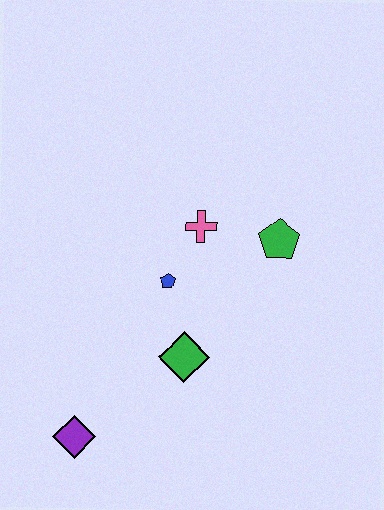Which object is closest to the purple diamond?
The green diamond is closest to the purple diamond.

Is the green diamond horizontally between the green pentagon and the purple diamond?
Yes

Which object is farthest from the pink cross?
The purple diamond is farthest from the pink cross.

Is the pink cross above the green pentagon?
Yes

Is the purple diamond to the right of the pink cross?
No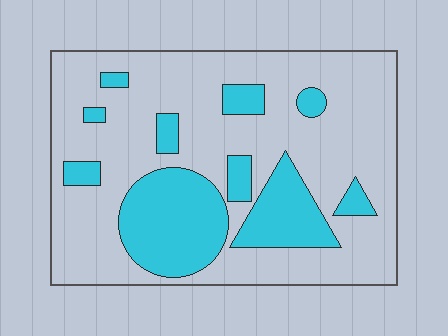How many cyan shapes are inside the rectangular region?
10.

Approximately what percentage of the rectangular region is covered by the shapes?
Approximately 25%.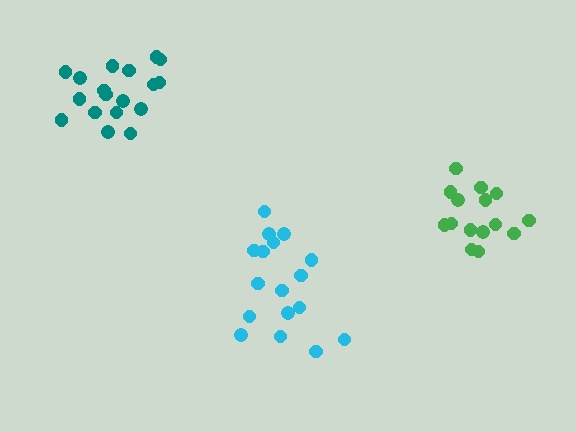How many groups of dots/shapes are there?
There are 3 groups.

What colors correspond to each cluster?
The clusters are colored: cyan, teal, green.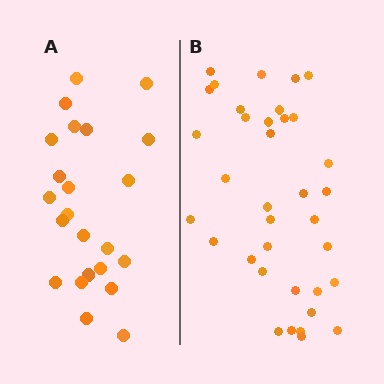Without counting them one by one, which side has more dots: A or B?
Region B (the right region) has more dots.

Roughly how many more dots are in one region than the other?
Region B has approximately 15 more dots than region A.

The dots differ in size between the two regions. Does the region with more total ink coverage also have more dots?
No. Region A has more total ink coverage because its dots are larger, but region B actually contains more individual dots. Total area can be misleading — the number of items is what matters here.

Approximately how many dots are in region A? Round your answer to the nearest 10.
About 20 dots. (The exact count is 23, which rounds to 20.)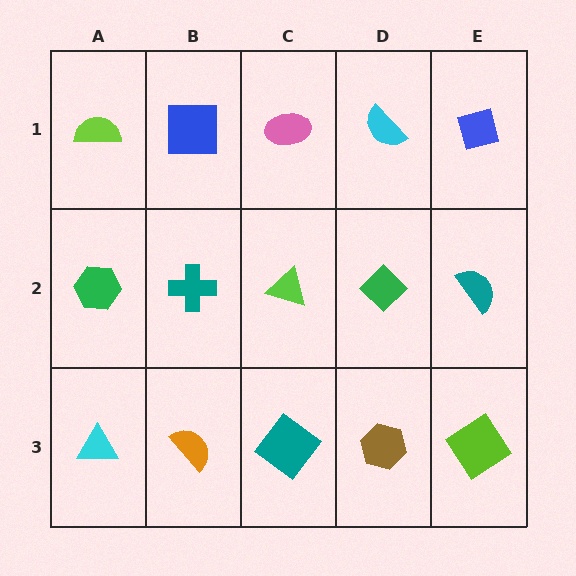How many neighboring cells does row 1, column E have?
2.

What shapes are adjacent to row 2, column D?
A cyan semicircle (row 1, column D), a brown hexagon (row 3, column D), a lime triangle (row 2, column C), a teal semicircle (row 2, column E).